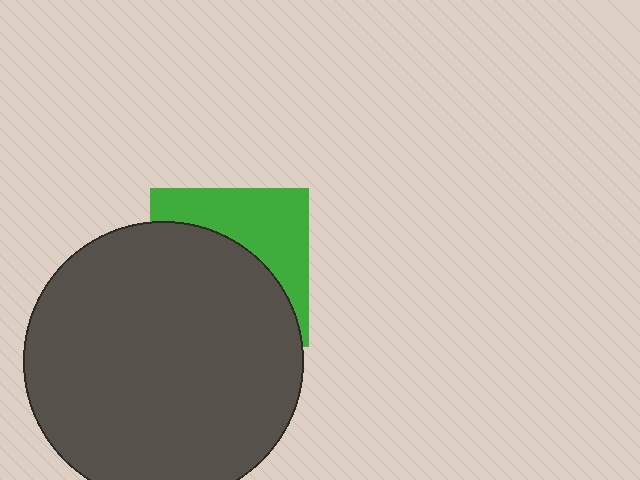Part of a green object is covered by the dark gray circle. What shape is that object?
It is a square.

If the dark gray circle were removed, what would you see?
You would see the complete green square.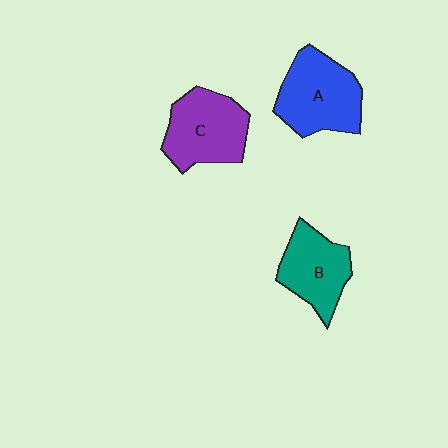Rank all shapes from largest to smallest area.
From largest to smallest: A (blue), C (purple), B (teal).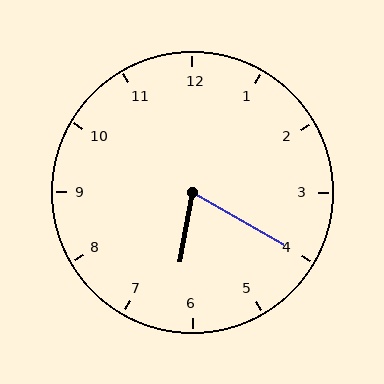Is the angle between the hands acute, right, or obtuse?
It is acute.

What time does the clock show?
6:20.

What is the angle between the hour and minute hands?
Approximately 70 degrees.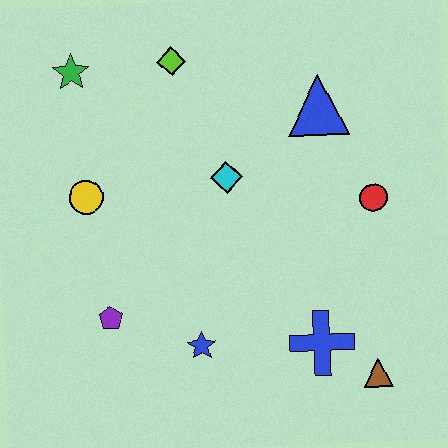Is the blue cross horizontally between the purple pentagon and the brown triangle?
Yes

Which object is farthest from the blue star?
The green star is farthest from the blue star.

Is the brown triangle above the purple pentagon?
No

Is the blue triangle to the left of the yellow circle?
No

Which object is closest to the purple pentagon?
The blue star is closest to the purple pentagon.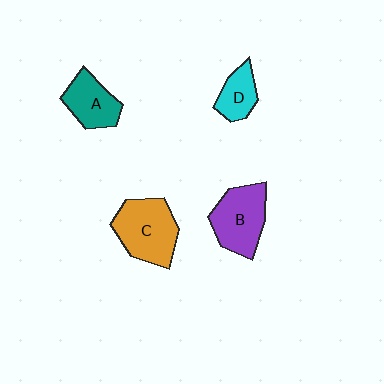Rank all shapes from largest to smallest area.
From largest to smallest: C (orange), B (purple), A (teal), D (cyan).